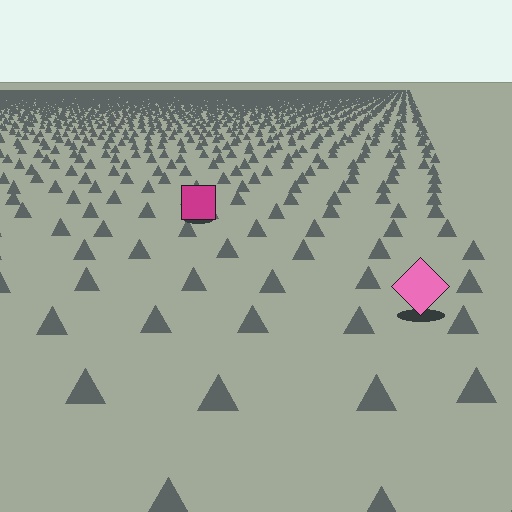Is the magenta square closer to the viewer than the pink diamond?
No. The pink diamond is closer — you can tell from the texture gradient: the ground texture is coarser near it.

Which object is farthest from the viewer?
The magenta square is farthest from the viewer. It appears smaller and the ground texture around it is denser.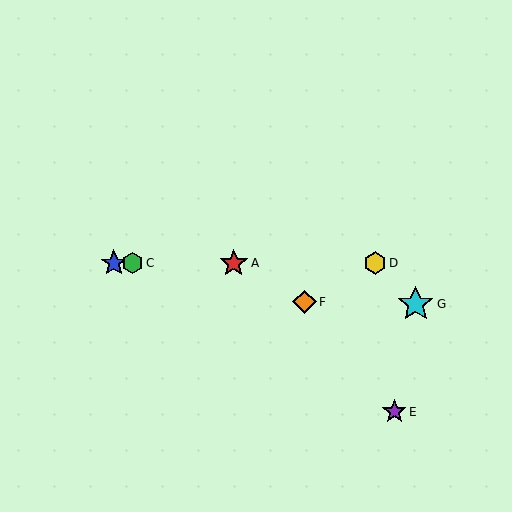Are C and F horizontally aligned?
No, C is at y≈263 and F is at y≈302.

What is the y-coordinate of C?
Object C is at y≈263.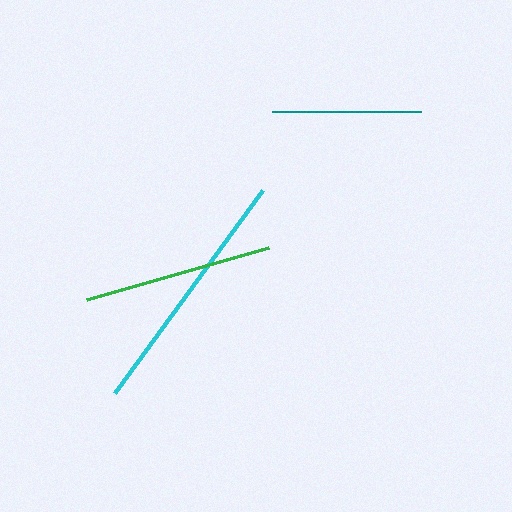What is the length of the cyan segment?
The cyan segment is approximately 251 pixels long.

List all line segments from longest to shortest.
From longest to shortest: cyan, green, teal.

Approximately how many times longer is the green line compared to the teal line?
The green line is approximately 1.3 times the length of the teal line.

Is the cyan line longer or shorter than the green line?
The cyan line is longer than the green line.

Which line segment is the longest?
The cyan line is the longest at approximately 251 pixels.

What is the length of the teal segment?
The teal segment is approximately 148 pixels long.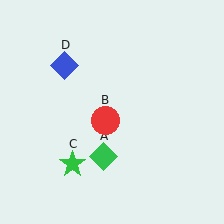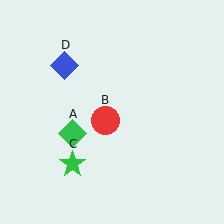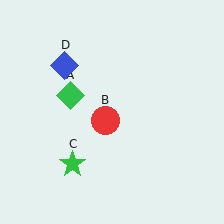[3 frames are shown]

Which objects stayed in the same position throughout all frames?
Red circle (object B) and green star (object C) and blue diamond (object D) remained stationary.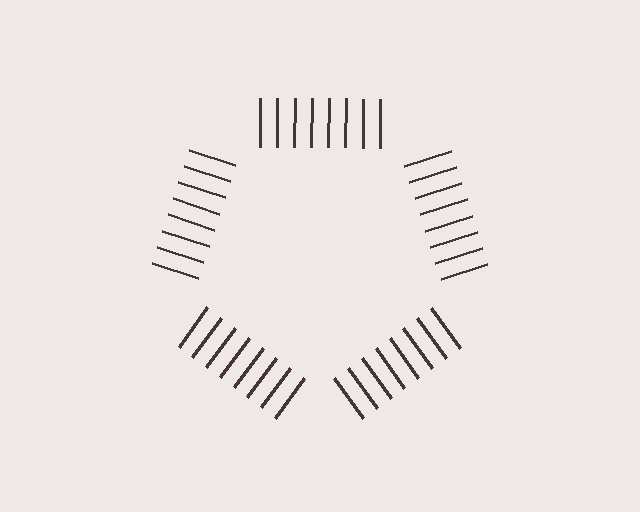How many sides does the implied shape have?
5 sides — the line-ends trace a pentagon.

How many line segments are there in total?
40 — 8 along each of the 5 edges.